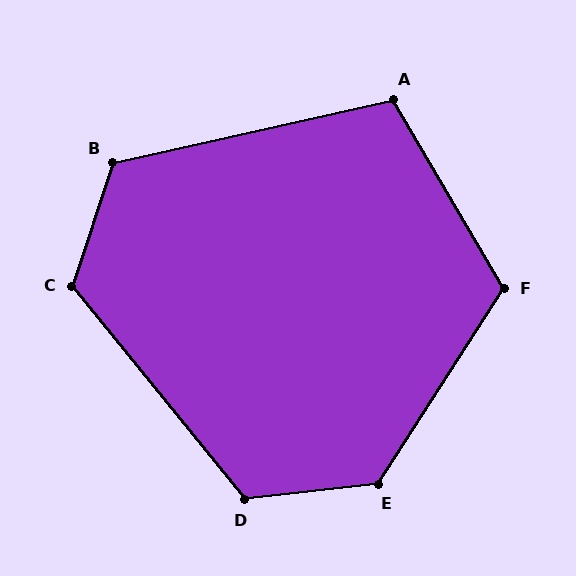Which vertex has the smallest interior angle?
A, at approximately 108 degrees.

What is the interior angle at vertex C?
Approximately 123 degrees (obtuse).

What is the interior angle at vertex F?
Approximately 117 degrees (obtuse).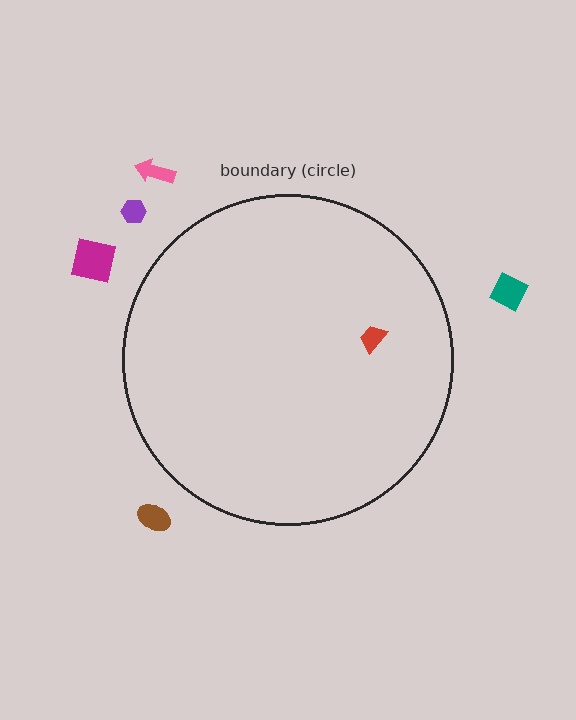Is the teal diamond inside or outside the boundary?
Outside.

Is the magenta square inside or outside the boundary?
Outside.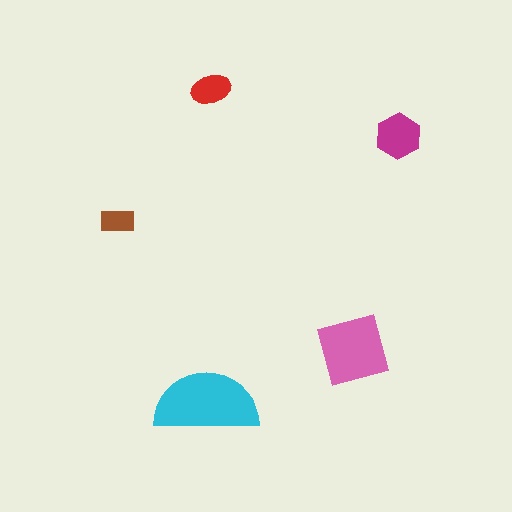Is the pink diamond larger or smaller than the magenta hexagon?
Larger.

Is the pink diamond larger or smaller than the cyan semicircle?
Smaller.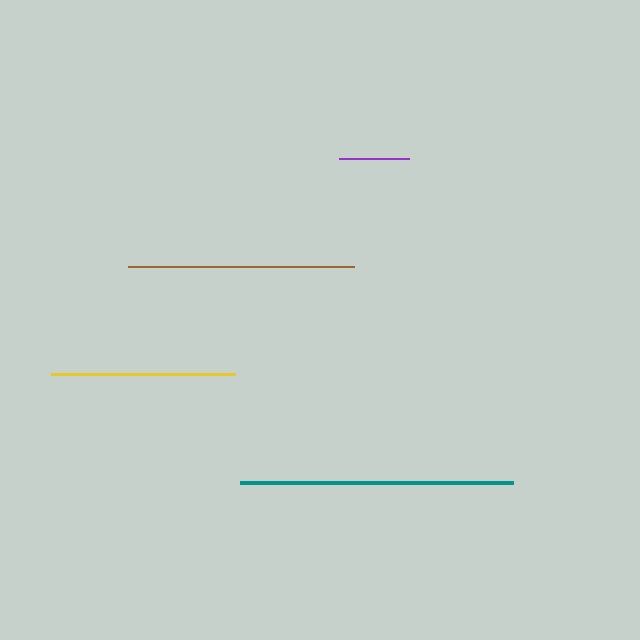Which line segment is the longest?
The teal line is the longest at approximately 273 pixels.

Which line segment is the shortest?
The purple line is the shortest at approximately 70 pixels.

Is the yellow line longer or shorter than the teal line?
The teal line is longer than the yellow line.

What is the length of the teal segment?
The teal segment is approximately 273 pixels long.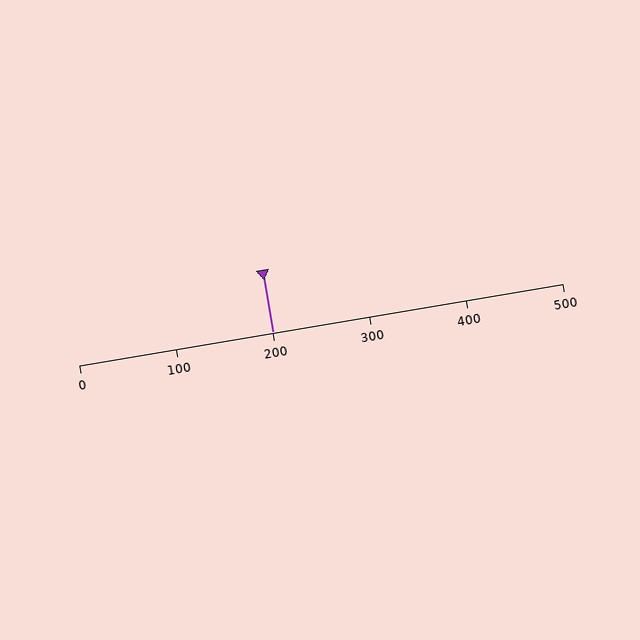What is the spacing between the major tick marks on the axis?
The major ticks are spaced 100 apart.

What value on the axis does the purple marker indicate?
The marker indicates approximately 200.